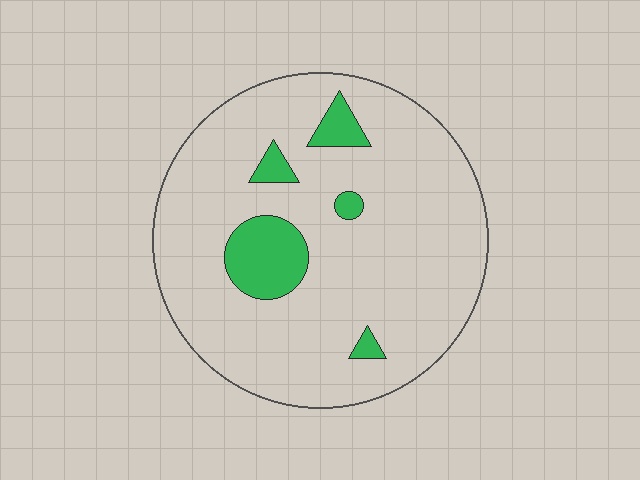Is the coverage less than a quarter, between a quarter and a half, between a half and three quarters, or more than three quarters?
Less than a quarter.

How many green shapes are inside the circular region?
5.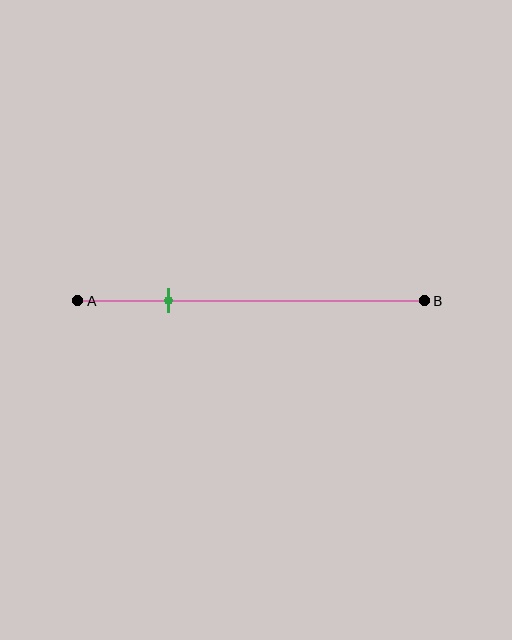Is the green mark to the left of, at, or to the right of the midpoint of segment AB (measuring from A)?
The green mark is to the left of the midpoint of segment AB.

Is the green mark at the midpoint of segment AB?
No, the mark is at about 25% from A, not at the 50% midpoint.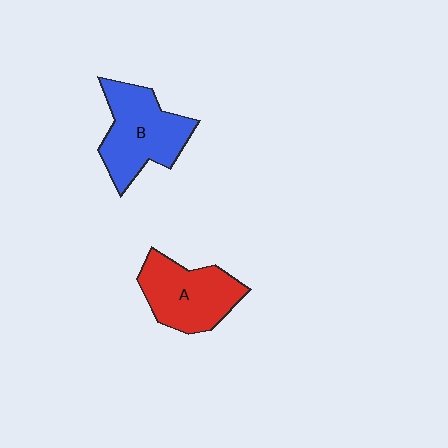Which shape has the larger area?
Shape B (blue).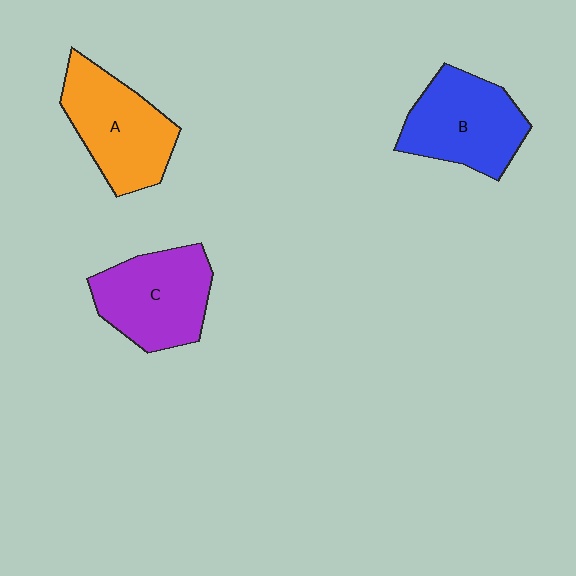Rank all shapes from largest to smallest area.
From largest to smallest: A (orange), C (purple), B (blue).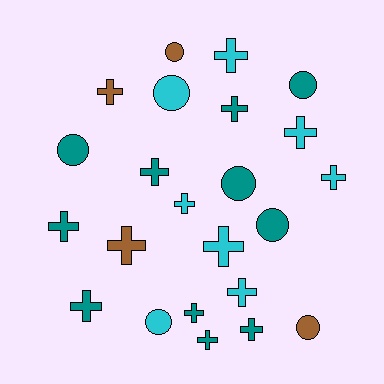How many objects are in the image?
There are 23 objects.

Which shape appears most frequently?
Cross, with 15 objects.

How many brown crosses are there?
There are 2 brown crosses.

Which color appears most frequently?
Teal, with 11 objects.